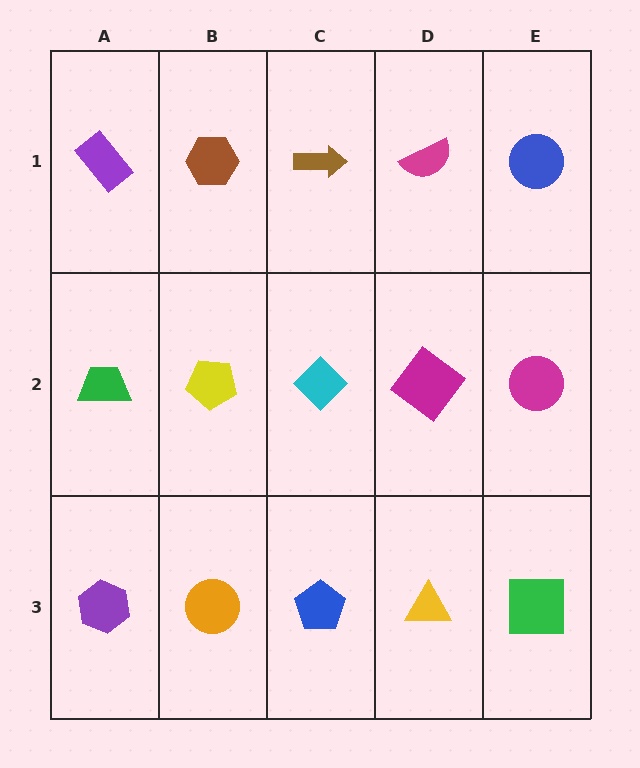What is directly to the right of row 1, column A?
A brown hexagon.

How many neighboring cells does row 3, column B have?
3.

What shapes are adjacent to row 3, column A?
A green trapezoid (row 2, column A), an orange circle (row 3, column B).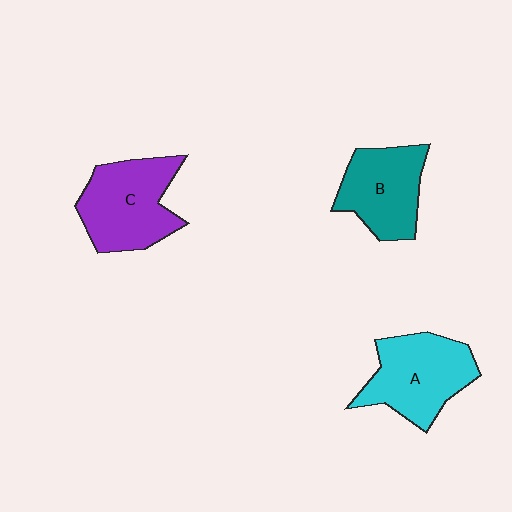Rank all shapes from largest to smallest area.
From largest to smallest: C (purple), A (cyan), B (teal).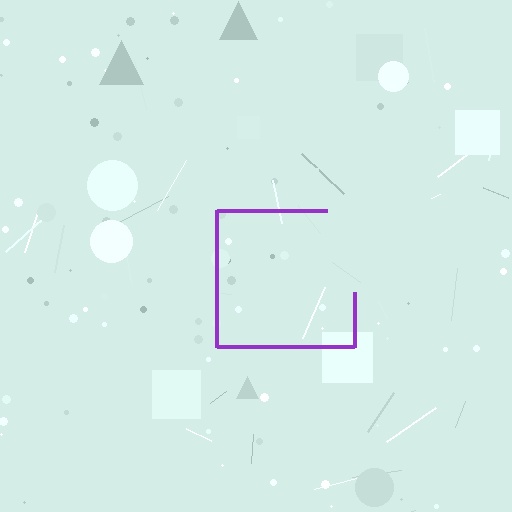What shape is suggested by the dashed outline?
The dashed outline suggests a square.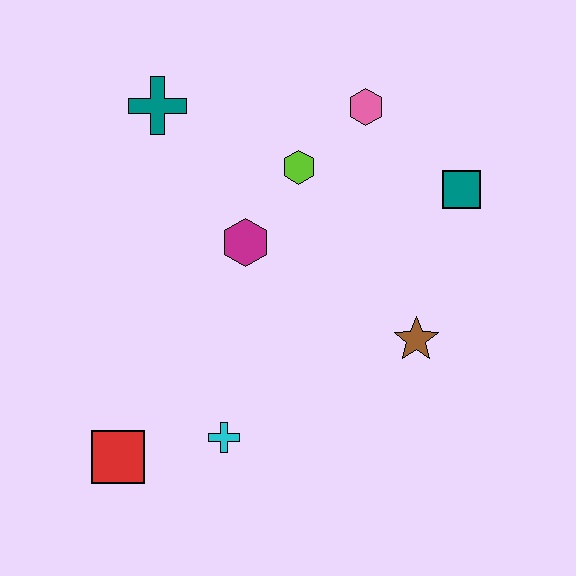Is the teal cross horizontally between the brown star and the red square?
Yes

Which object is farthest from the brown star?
The teal cross is farthest from the brown star.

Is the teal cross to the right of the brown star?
No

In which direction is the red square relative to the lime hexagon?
The red square is below the lime hexagon.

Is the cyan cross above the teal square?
No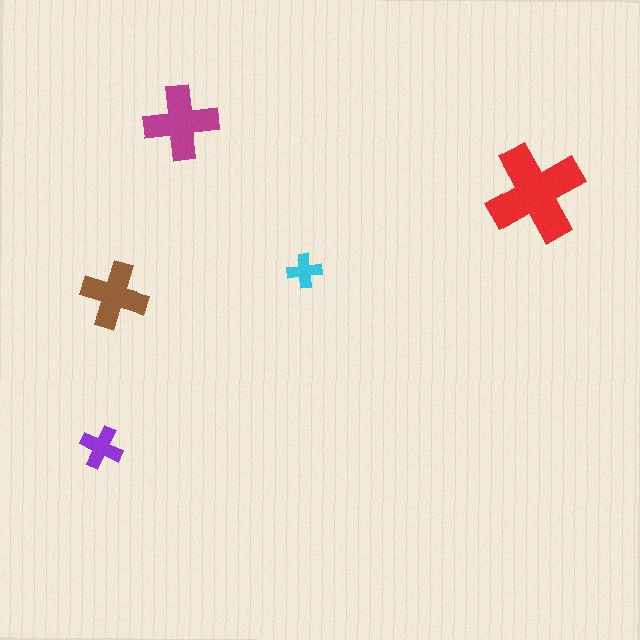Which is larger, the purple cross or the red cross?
The red one.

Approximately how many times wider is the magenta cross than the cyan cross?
About 2 times wider.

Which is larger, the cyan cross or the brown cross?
The brown one.